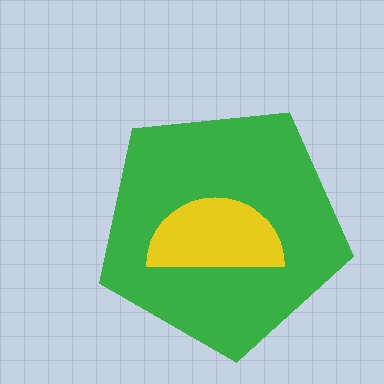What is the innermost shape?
The yellow semicircle.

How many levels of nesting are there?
2.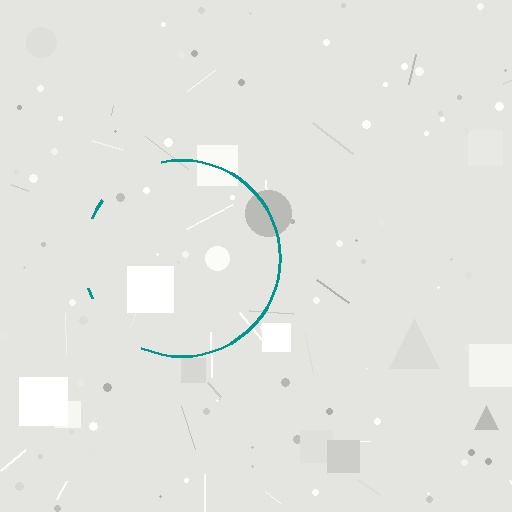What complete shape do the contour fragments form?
The contour fragments form a circle.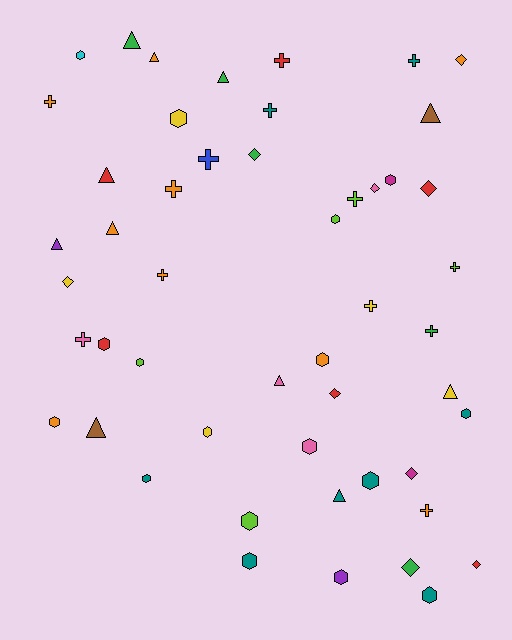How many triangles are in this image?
There are 11 triangles.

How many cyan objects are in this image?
There is 1 cyan object.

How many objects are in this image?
There are 50 objects.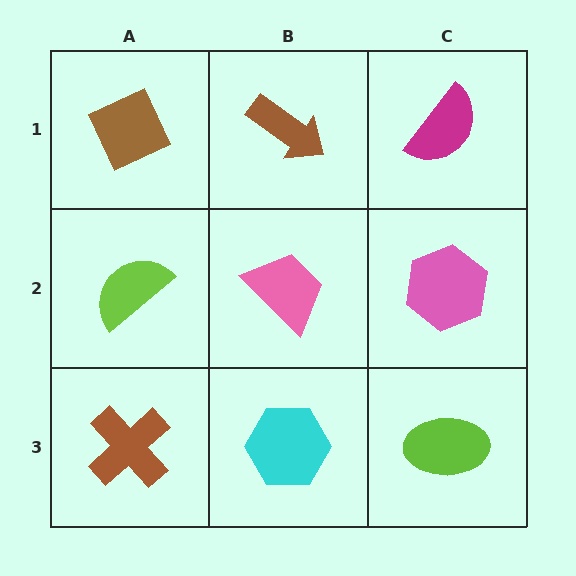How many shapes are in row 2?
3 shapes.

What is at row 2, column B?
A pink trapezoid.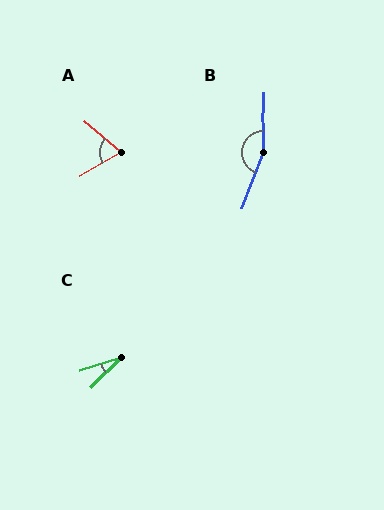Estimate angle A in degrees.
Approximately 70 degrees.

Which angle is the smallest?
C, at approximately 27 degrees.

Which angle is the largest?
B, at approximately 158 degrees.